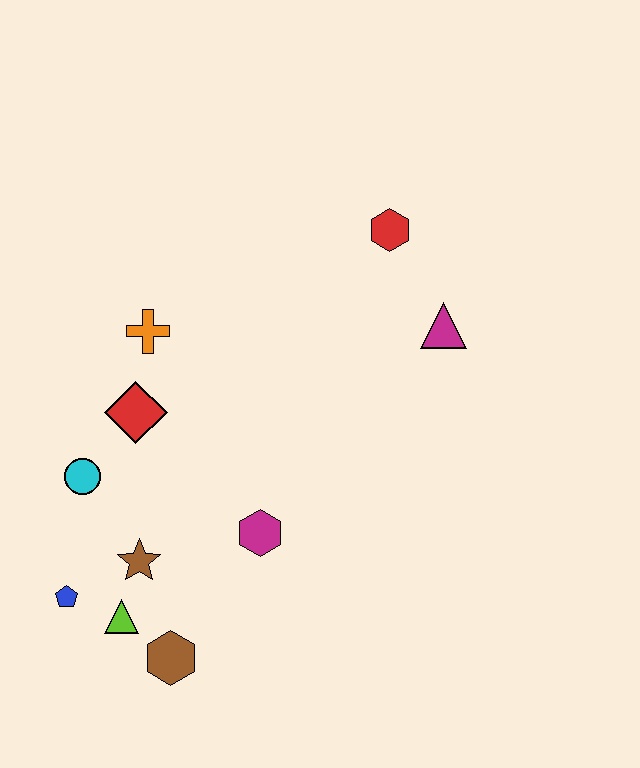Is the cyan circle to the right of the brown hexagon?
No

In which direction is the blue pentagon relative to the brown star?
The blue pentagon is to the left of the brown star.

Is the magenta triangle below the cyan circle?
No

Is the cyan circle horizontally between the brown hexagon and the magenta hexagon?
No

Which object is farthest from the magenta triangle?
The blue pentagon is farthest from the magenta triangle.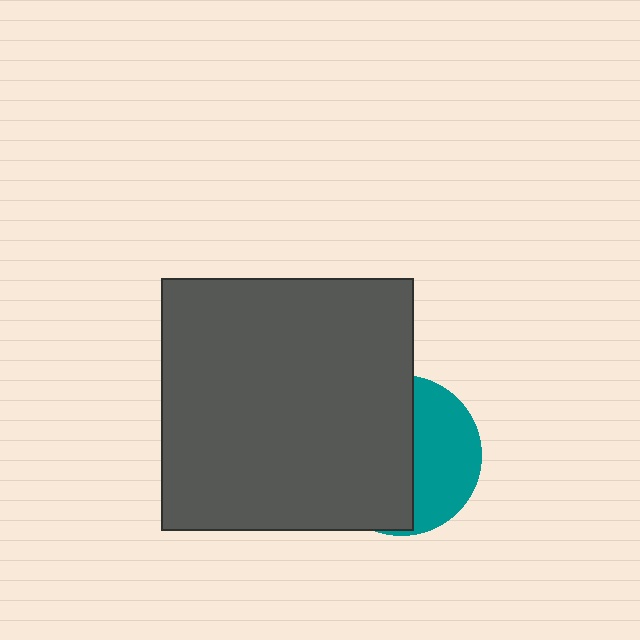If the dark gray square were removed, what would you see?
You would see the complete teal circle.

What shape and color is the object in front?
The object in front is a dark gray square.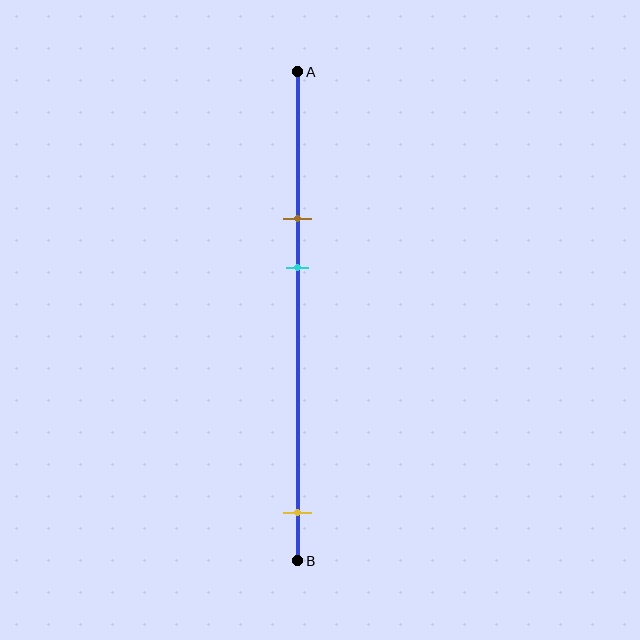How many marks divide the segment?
There are 3 marks dividing the segment.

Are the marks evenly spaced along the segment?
No, the marks are not evenly spaced.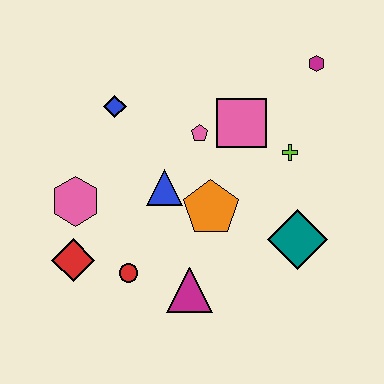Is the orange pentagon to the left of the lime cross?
Yes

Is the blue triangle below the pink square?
Yes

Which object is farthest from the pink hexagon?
The magenta hexagon is farthest from the pink hexagon.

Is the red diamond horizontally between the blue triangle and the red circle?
No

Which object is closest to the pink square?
The pink pentagon is closest to the pink square.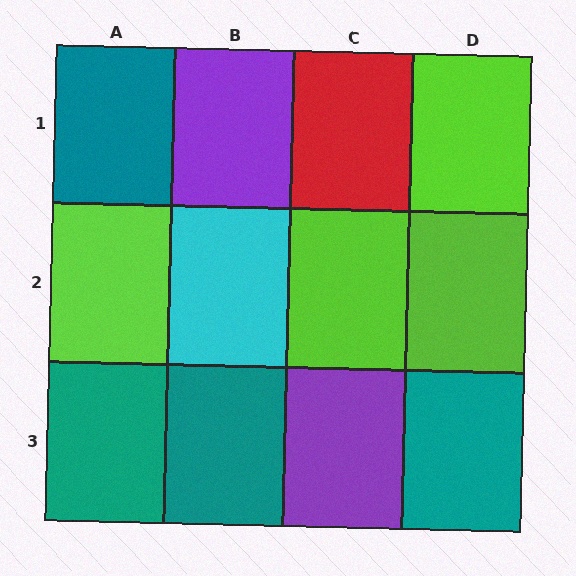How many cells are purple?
2 cells are purple.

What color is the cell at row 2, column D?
Lime.